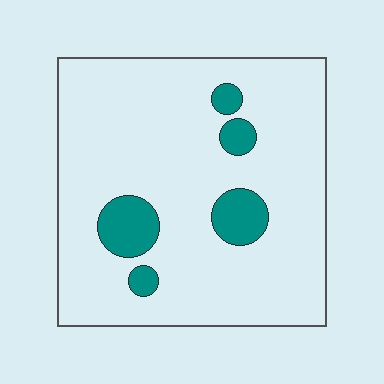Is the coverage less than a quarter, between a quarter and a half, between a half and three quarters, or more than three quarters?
Less than a quarter.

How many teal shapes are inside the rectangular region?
5.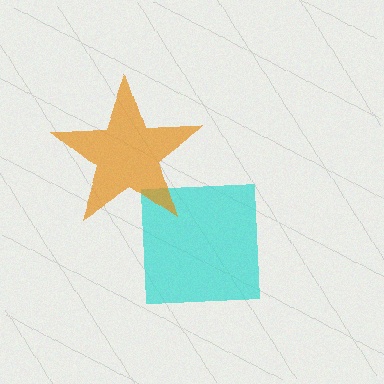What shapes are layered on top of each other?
The layered shapes are: a cyan square, an orange star.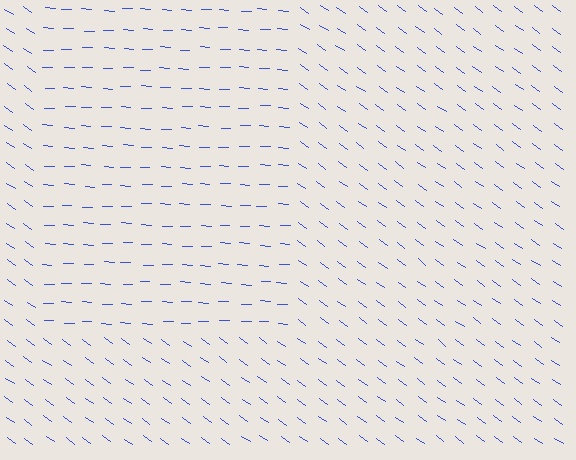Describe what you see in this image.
The image is filled with small blue line segments. A rectangle region in the image has lines oriented differently from the surrounding lines, creating a visible texture boundary.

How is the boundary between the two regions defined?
The boundary is defined purely by a change in line orientation (approximately 33 degrees difference). All lines are the same color and thickness.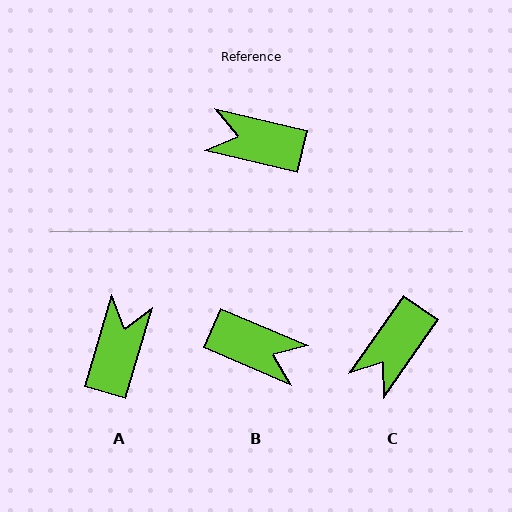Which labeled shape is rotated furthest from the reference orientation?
B, about 170 degrees away.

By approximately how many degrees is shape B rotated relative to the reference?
Approximately 170 degrees counter-clockwise.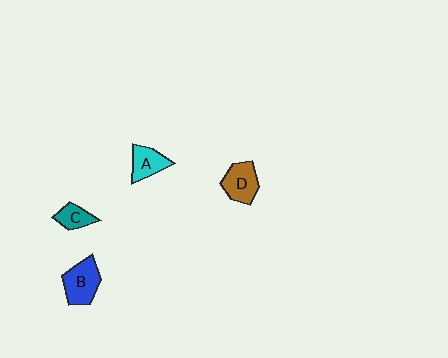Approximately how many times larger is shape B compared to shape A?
Approximately 1.4 times.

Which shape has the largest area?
Shape B (blue).